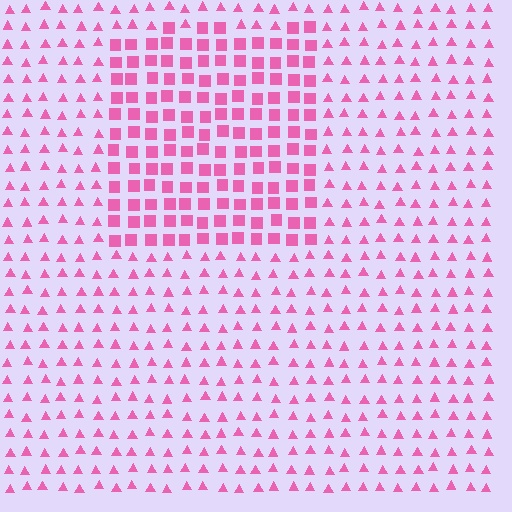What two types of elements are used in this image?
The image uses squares inside the rectangle region and triangles outside it.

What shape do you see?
I see a rectangle.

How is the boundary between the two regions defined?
The boundary is defined by a change in element shape: squares inside vs. triangles outside. All elements share the same color and spacing.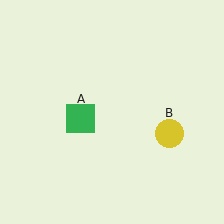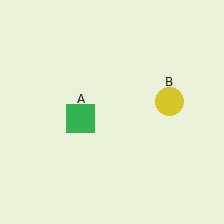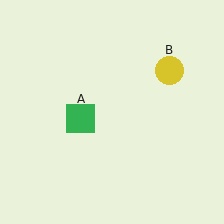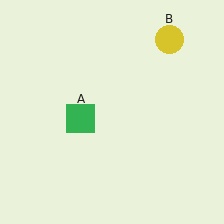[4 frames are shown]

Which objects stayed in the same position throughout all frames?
Green square (object A) remained stationary.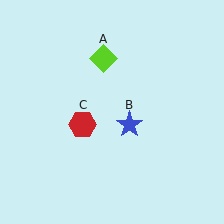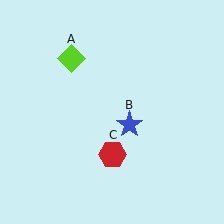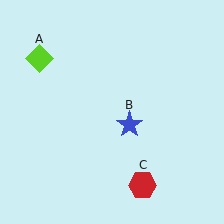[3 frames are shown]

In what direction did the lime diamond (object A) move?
The lime diamond (object A) moved left.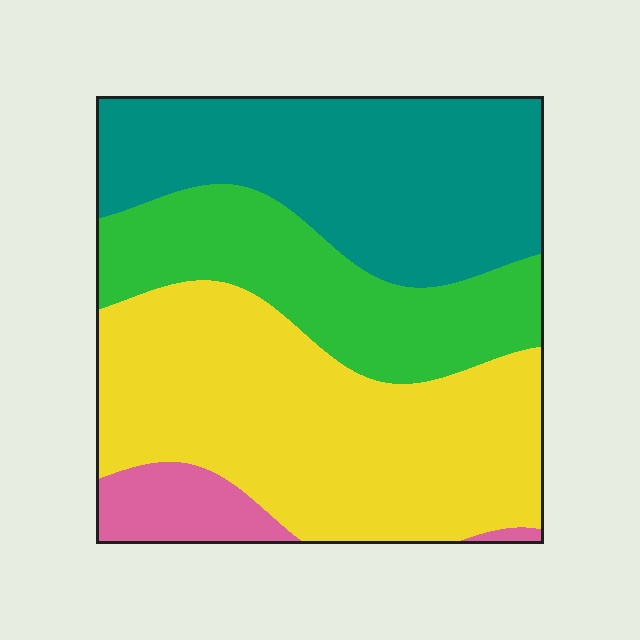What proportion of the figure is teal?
Teal covers 31% of the figure.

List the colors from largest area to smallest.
From largest to smallest: yellow, teal, green, pink.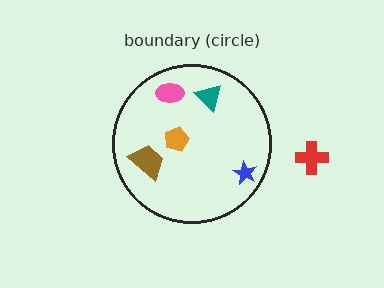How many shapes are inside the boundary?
5 inside, 1 outside.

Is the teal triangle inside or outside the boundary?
Inside.